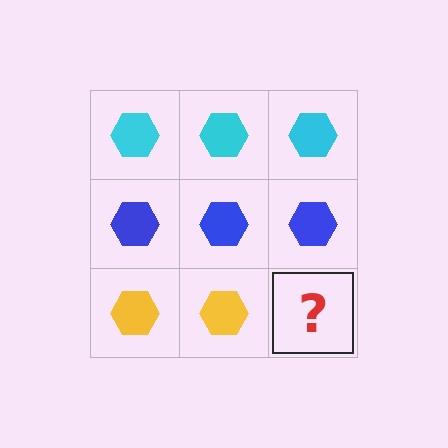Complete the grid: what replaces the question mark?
The question mark should be replaced with a yellow hexagon.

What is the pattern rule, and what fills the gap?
The rule is that each row has a consistent color. The gap should be filled with a yellow hexagon.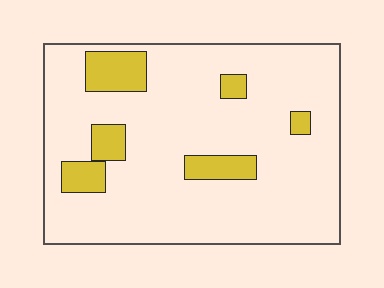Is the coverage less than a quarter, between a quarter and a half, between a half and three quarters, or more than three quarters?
Less than a quarter.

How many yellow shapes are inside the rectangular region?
6.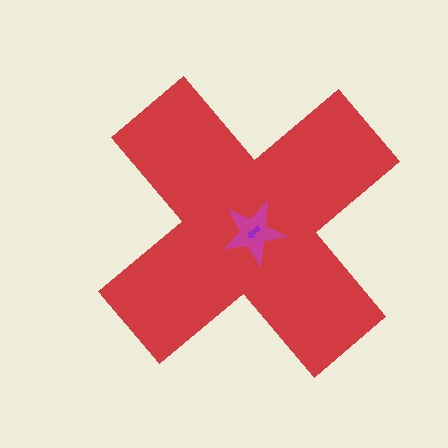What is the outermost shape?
The red cross.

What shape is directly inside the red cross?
The magenta star.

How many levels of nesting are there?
3.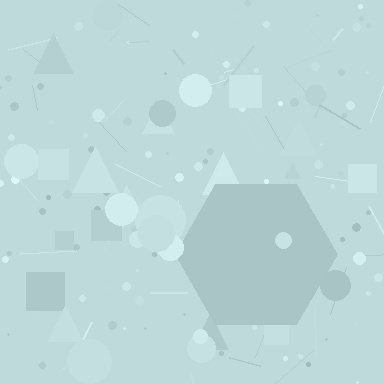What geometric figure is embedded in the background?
A hexagon is embedded in the background.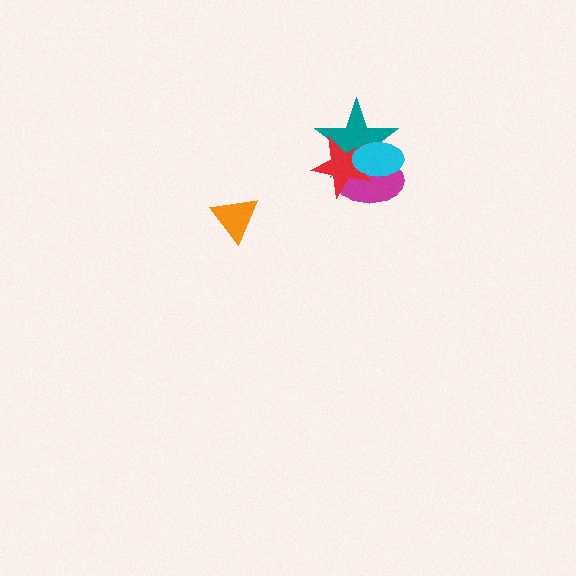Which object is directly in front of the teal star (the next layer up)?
The red star is directly in front of the teal star.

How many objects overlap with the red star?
3 objects overlap with the red star.